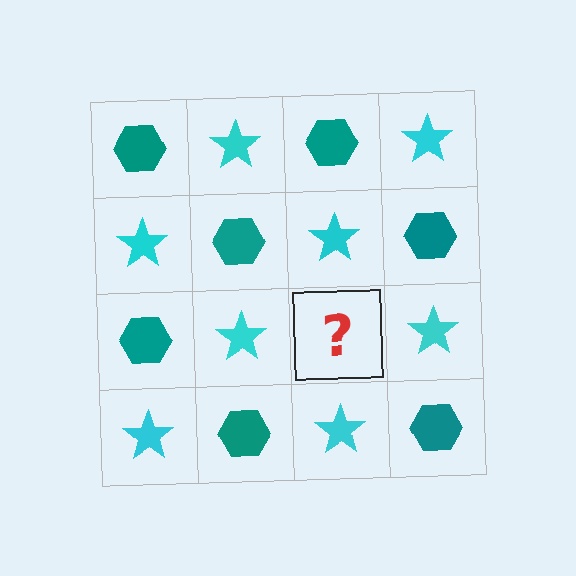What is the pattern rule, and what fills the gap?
The rule is that it alternates teal hexagon and cyan star in a checkerboard pattern. The gap should be filled with a teal hexagon.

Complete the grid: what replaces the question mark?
The question mark should be replaced with a teal hexagon.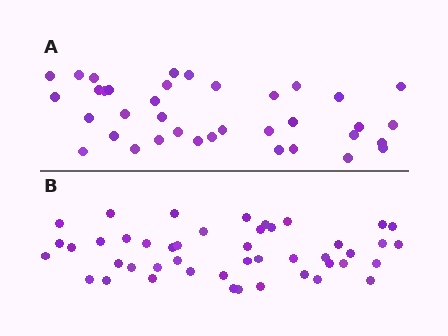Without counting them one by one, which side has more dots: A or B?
Region B (the bottom region) has more dots.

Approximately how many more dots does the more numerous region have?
Region B has roughly 8 or so more dots than region A.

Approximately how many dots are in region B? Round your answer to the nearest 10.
About 50 dots. (The exact count is 46, which rounds to 50.)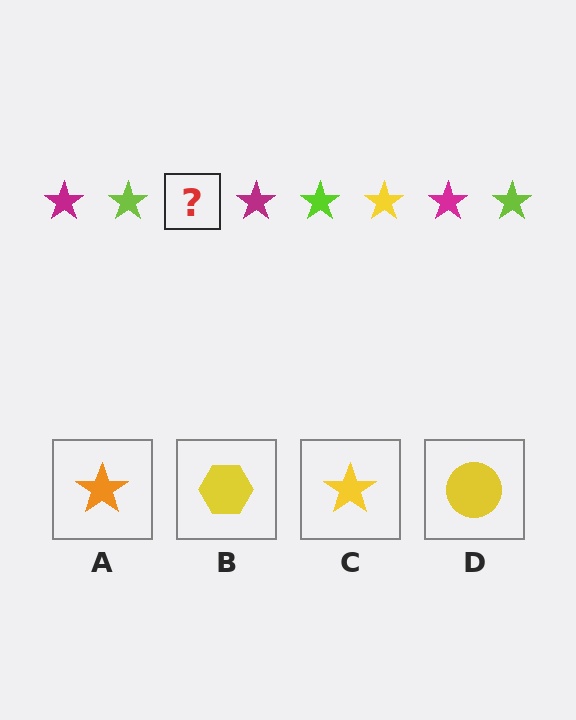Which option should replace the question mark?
Option C.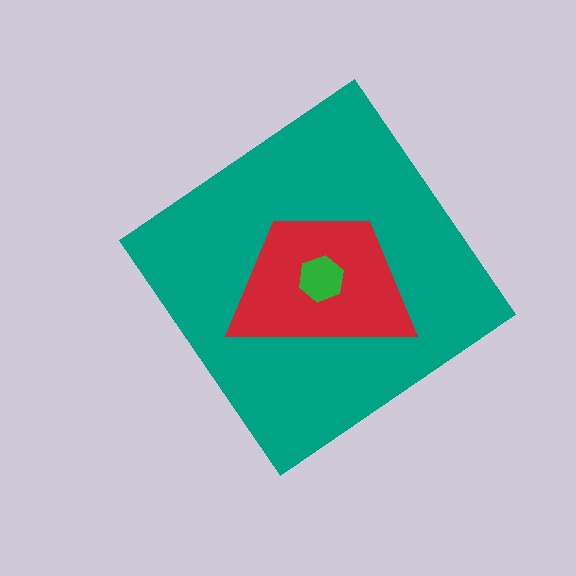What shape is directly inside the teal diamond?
The red trapezoid.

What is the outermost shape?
The teal diamond.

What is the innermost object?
The green hexagon.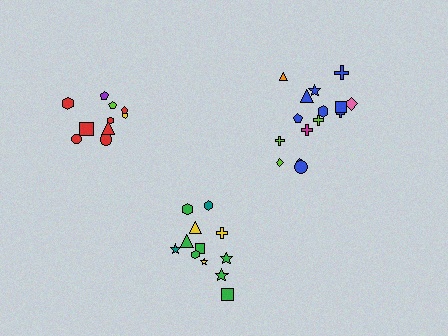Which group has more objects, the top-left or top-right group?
The top-right group.